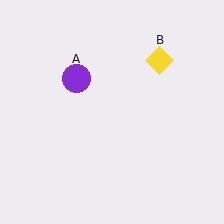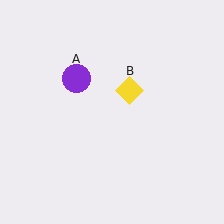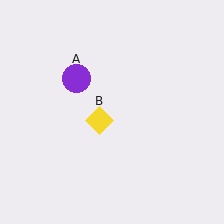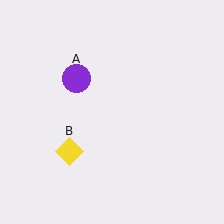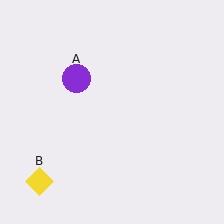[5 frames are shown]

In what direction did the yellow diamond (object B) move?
The yellow diamond (object B) moved down and to the left.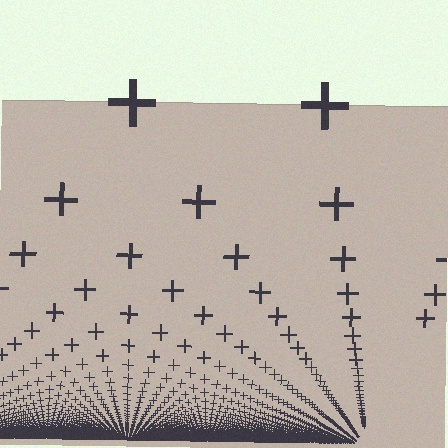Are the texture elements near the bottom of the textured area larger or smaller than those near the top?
Smaller. The gradient is inverted — elements near the bottom are smaller and denser.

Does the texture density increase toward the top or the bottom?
Density increases toward the bottom.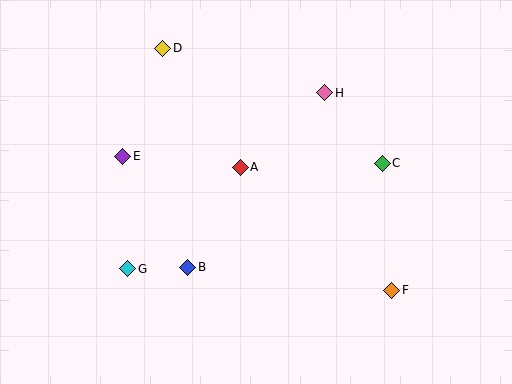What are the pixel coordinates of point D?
Point D is at (163, 48).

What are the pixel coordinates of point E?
Point E is at (123, 156).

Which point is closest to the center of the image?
Point A at (240, 167) is closest to the center.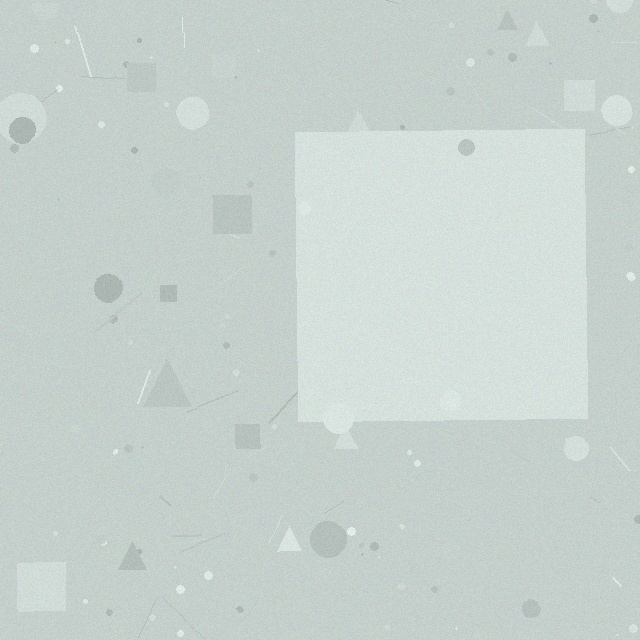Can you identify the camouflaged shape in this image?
The camouflaged shape is a square.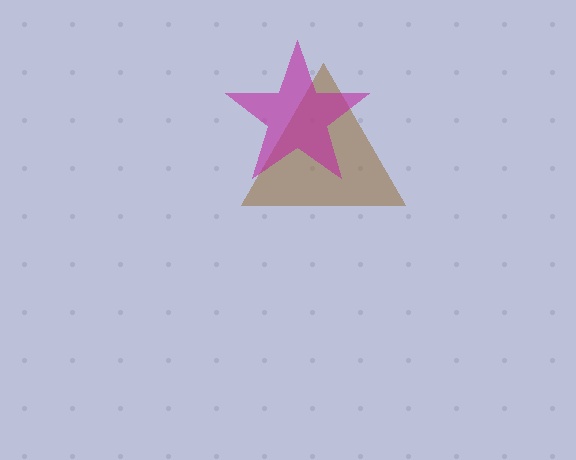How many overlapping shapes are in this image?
There are 2 overlapping shapes in the image.